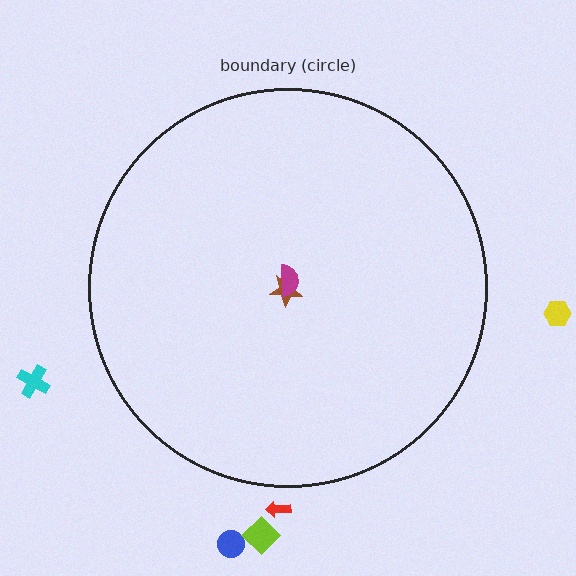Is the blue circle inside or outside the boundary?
Outside.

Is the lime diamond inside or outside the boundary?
Outside.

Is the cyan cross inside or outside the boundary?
Outside.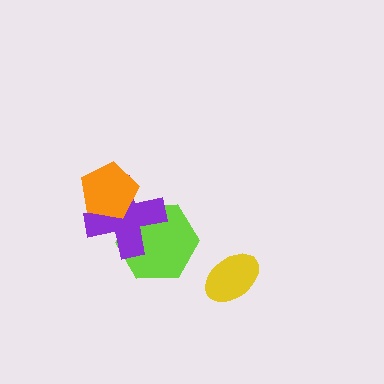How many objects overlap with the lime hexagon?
1 object overlaps with the lime hexagon.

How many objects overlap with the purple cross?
2 objects overlap with the purple cross.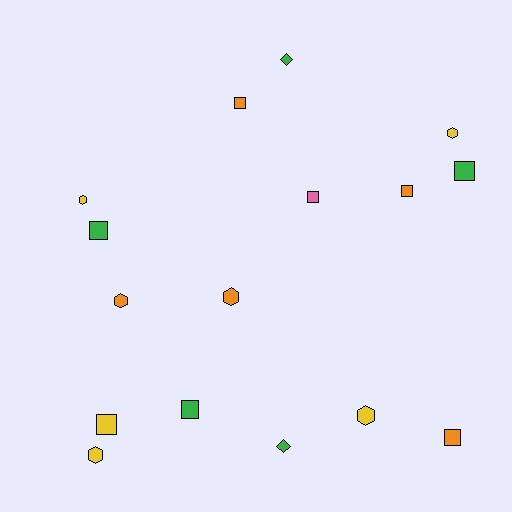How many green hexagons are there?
There are no green hexagons.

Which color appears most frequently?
Yellow, with 5 objects.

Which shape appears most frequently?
Square, with 8 objects.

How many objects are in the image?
There are 16 objects.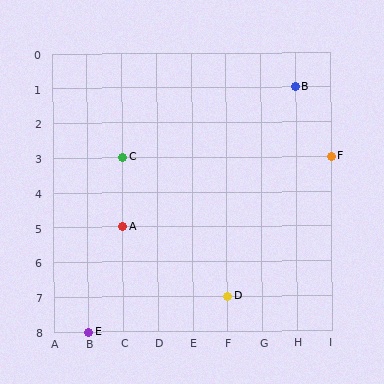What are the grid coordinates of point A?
Point A is at grid coordinates (C, 5).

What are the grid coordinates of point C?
Point C is at grid coordinates (C, 3).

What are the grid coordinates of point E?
Point E is at grid coordinates (B, 8).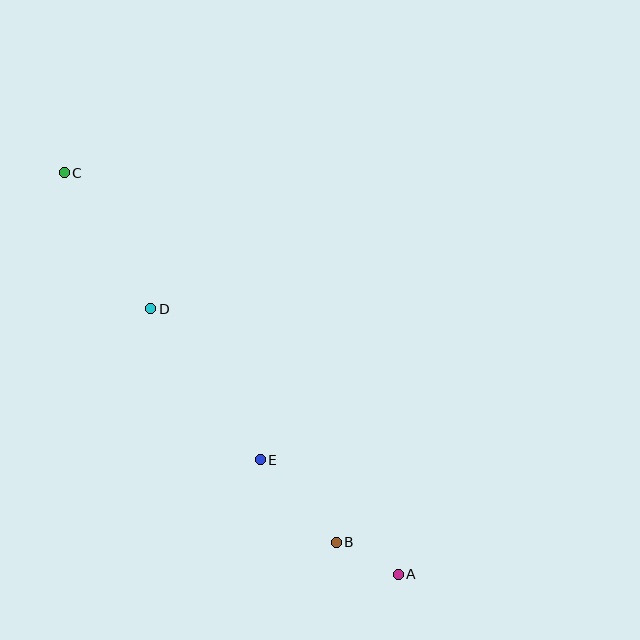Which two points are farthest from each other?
Points A and C are farthest from each other.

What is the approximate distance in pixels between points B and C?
The distance between B and C is approximately 458 pixels.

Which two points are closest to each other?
Points A and B are closest to each other.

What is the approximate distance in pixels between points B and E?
The distance between B and E is approximately 112 pixels.